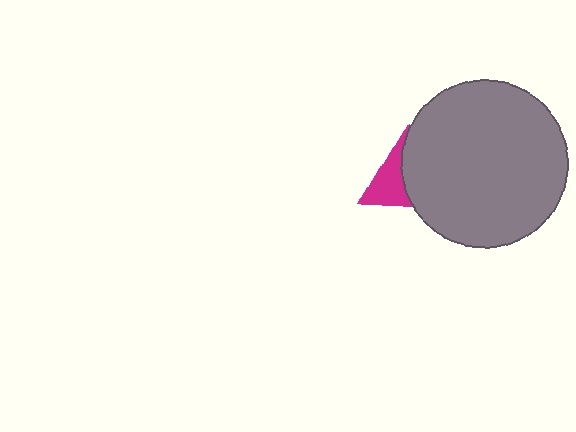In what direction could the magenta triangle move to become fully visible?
The magenta triangle could move left. That would shift it out from behind the gray circle entirely.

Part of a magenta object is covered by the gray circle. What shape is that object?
It is a triangle.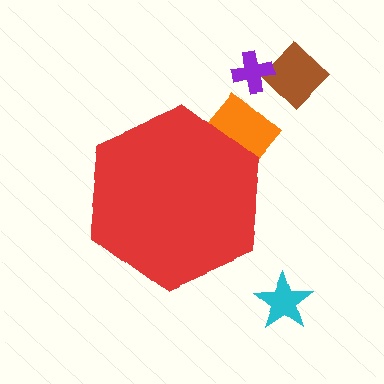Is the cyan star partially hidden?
No, the cyan star is fully visible.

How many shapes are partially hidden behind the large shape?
1 shape is partially hidden.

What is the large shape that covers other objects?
A red hexagon.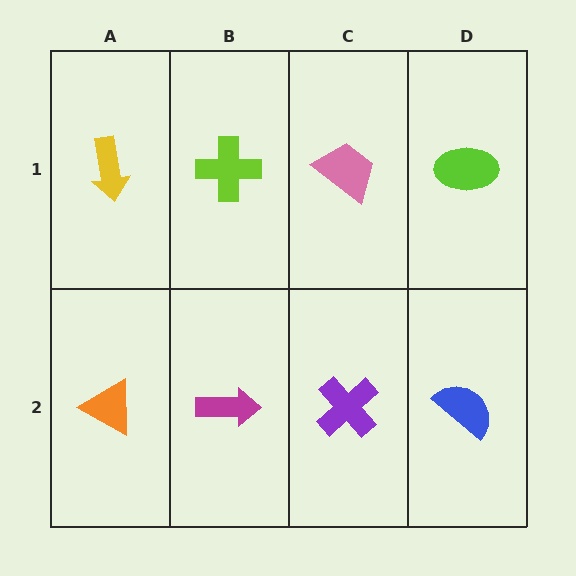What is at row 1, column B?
A lime cross.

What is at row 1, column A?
A yellow arrow.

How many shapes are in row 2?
4 shapes.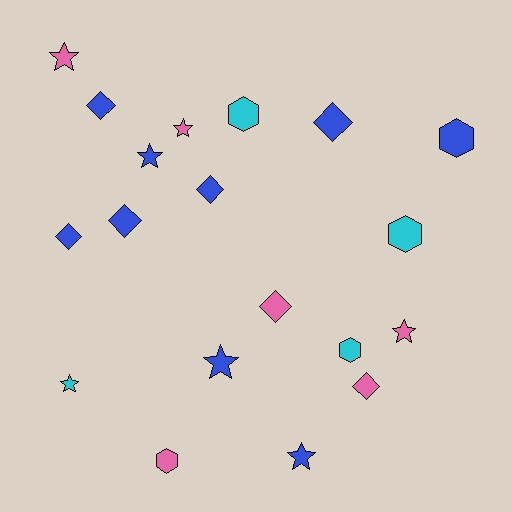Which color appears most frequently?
Blue, with 9 objects.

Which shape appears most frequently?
Star, with 7 objects.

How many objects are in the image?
There are 19 objects.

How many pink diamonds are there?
There are 2 pink diamonds.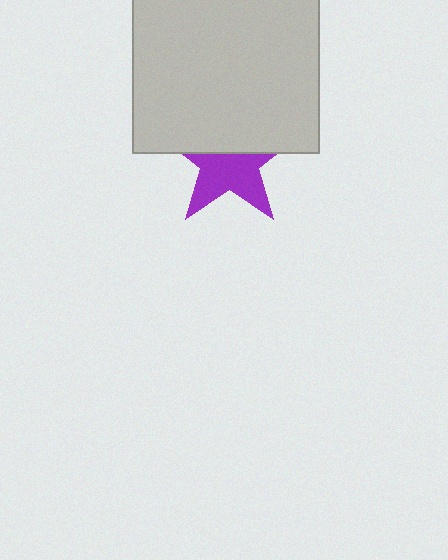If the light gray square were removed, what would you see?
You would see the complete purple star.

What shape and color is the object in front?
The object in front is a light gray square.